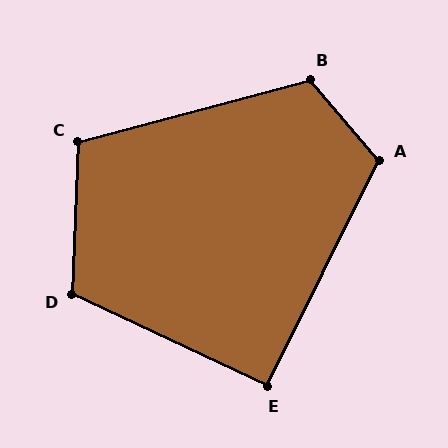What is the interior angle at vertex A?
Approximately 113 degrees (obtuse).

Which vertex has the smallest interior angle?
E, at approximately 91 degrees.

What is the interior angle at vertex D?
Approximately 113 degrees (obtuse).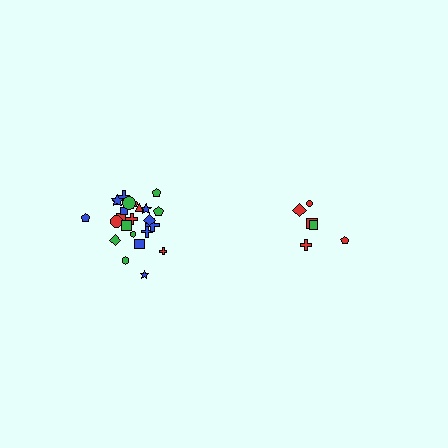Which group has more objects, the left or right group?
The left group.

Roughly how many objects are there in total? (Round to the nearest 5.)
Roughly 30 objects in total.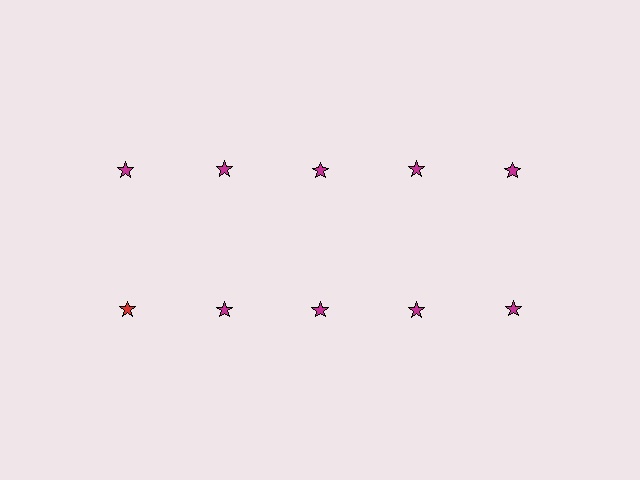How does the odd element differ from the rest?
It has a different color: red instead of magenta.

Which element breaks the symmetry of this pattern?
The red star in the second row, leftmost column breaks the symmetry. All other shapes are magenta stars.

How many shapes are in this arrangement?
There are 10 shapes arranged in a grid pattern.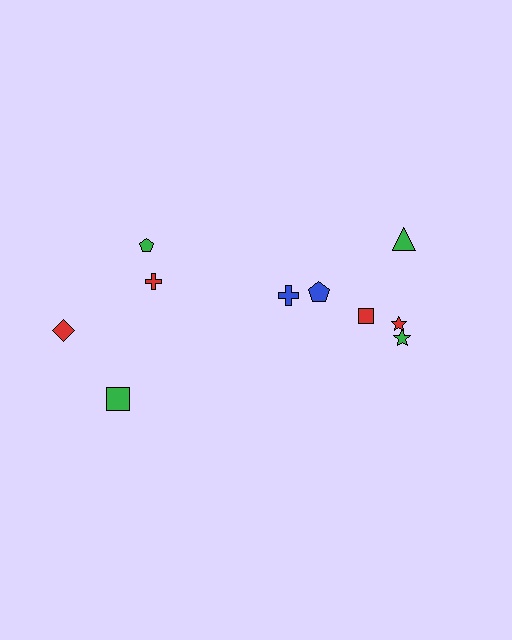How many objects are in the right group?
There are 6 objects.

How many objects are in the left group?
There are 4 objects.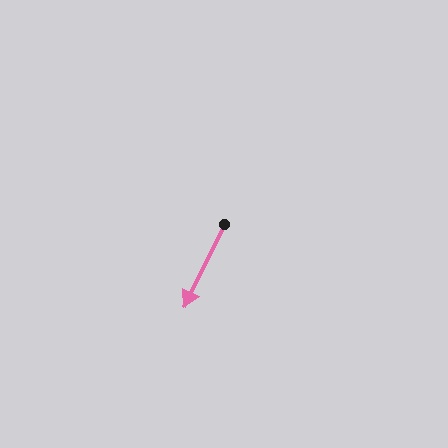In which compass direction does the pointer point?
Southwest.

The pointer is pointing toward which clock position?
Roughly 7 o'clock.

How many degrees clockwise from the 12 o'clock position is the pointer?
Approximately 206 degrees.